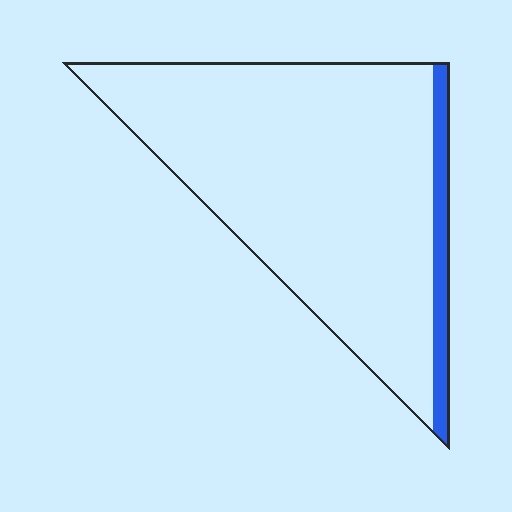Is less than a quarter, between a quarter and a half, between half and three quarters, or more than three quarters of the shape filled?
Less than a quarter.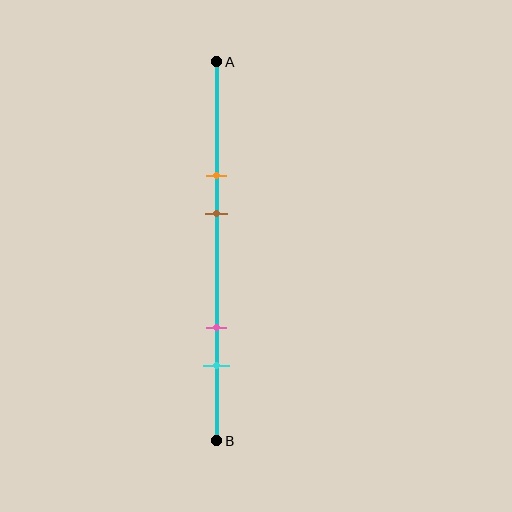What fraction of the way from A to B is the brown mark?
The brown mark is approximately 40% (0.4) of the way from A to B.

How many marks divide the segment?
There are 4 marks dividing the segment.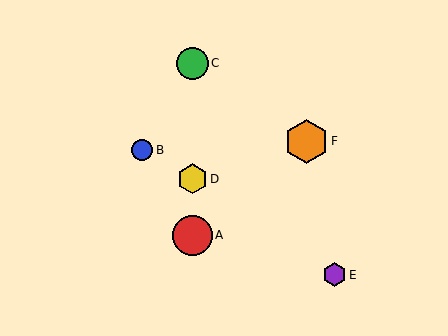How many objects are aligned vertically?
3 objects (A, C, D) are aligned vertically.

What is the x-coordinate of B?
Object B is at x≈142.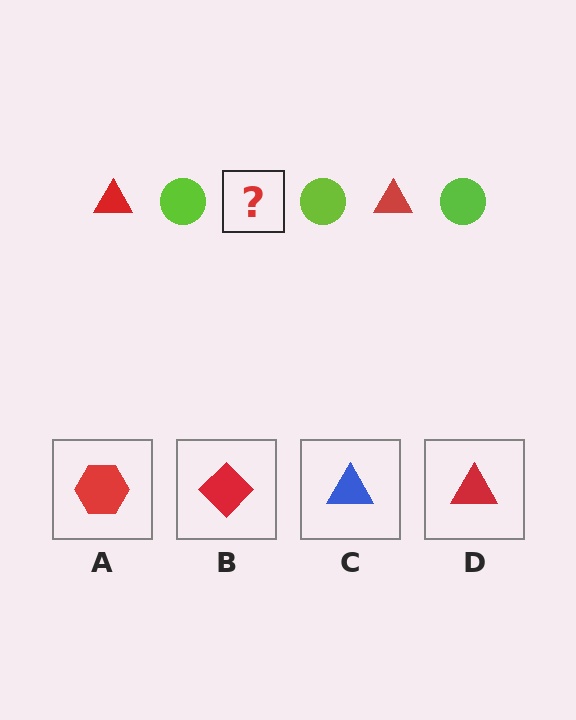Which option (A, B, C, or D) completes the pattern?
D.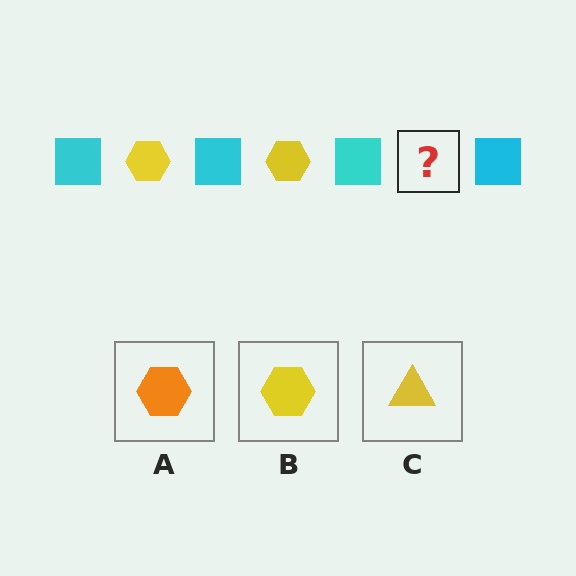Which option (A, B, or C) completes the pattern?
B.